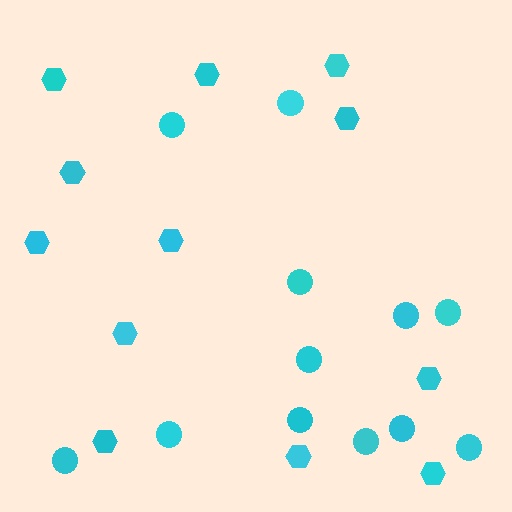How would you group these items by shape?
There are 2 groups: one group of hexagons (12) and one group of circles (12).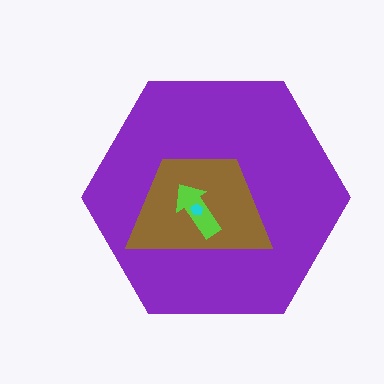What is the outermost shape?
The purple hexagon.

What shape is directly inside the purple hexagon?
The brown trapezoid.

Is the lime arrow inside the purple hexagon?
Yes.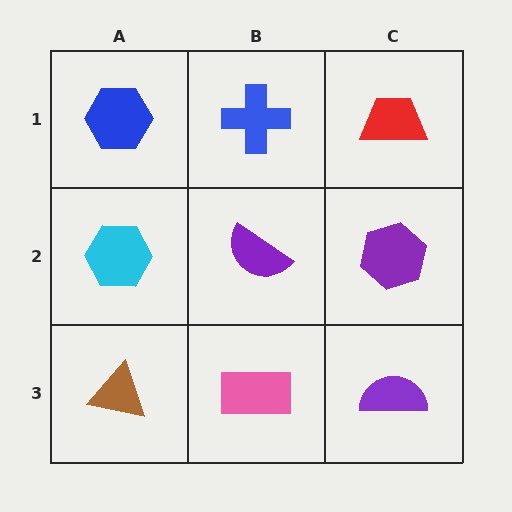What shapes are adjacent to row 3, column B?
A purple semicircle (row 2, column B), a brown triangle (row 3, column A), a purple semicircle (row 3, column C).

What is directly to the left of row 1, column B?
A blue hexagon.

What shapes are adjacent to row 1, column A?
A cyan hexagon (row 2, column A), a blue cross (row 1, column B).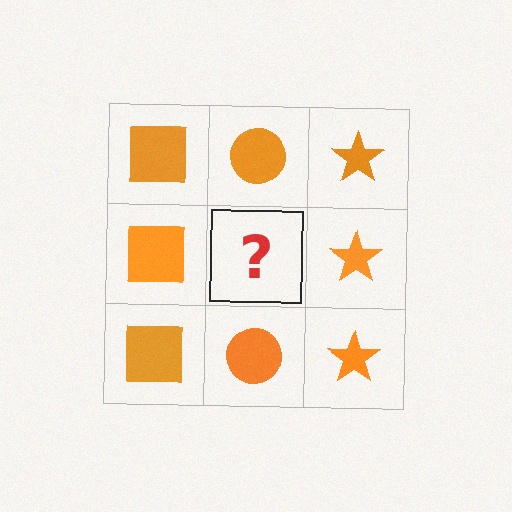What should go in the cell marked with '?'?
The missing cell should contain an orange circle.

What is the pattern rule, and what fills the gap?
The rule is that each column has a consistent shape. The gap should be filled with an orange circle.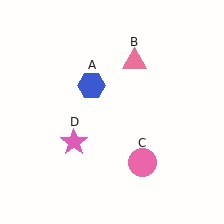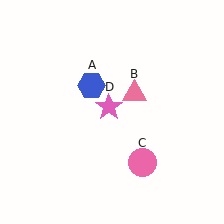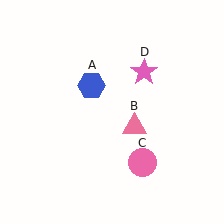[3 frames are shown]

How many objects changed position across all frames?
2 objects changed position: pink triangle (object B), pink star (object D).